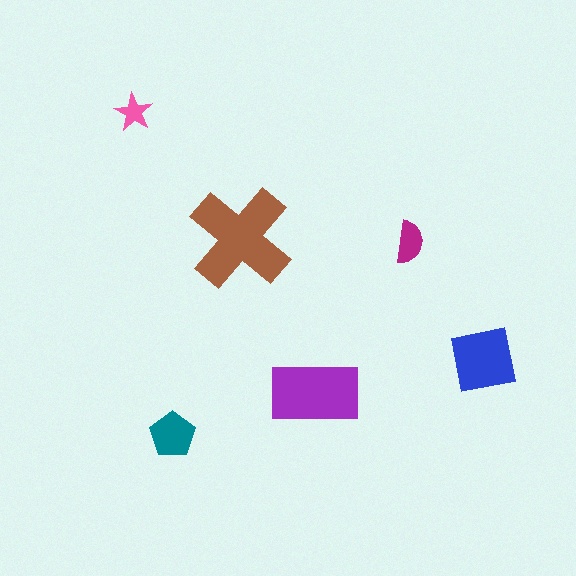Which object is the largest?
The brown cross.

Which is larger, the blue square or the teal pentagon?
The blue square.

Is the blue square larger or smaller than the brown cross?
Smaller.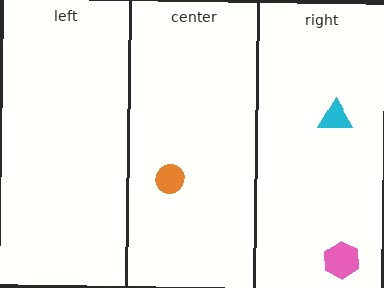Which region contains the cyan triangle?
The right region.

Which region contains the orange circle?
The center region.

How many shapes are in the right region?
2.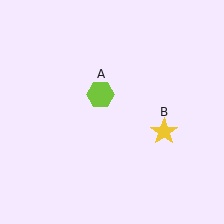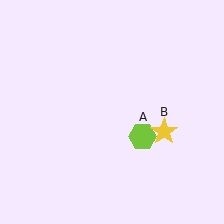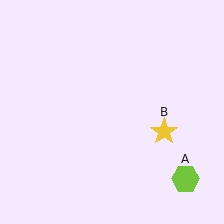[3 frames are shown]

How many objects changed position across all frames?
1 object changed position: lime hexagon (object A).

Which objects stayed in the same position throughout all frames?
Yellow star (object B) remained stationary.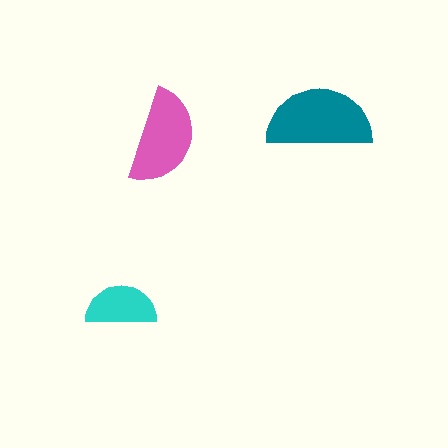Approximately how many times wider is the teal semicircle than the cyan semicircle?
About 1.5 times wider.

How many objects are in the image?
There are 3 objects in the image.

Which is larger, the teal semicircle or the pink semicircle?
The teal one.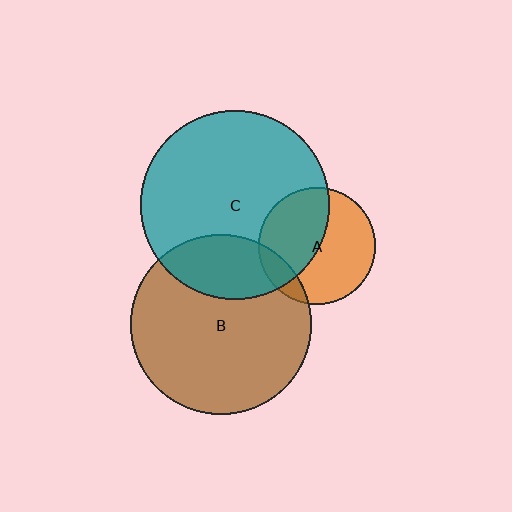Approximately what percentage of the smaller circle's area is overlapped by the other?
Approximately 25%.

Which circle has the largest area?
Circle C (teal).